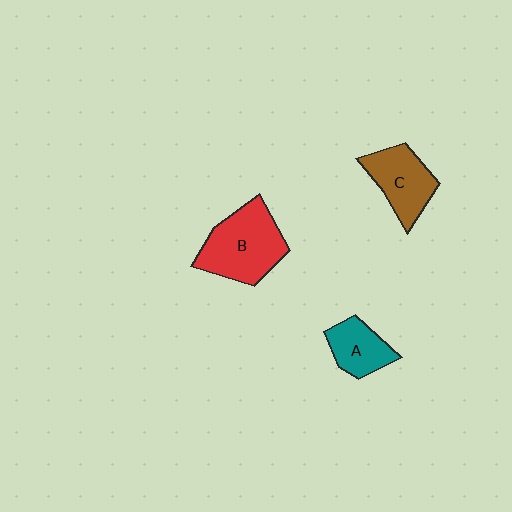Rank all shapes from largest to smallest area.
From largest to smallest: B (red), C (brown), A (teal).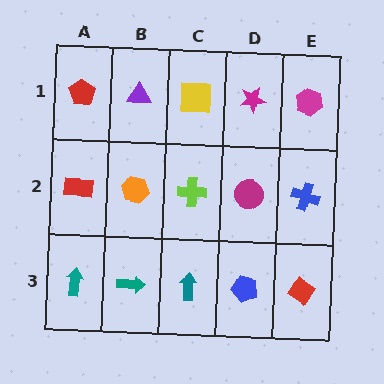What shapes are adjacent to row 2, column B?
A purple triangle (row 1, column B), a teal arrow (row 3, column B), a red rectangle (row 2, column A), a lime cross (row 2, column C).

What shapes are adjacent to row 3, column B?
An orange hexagon (row 2, column B), a teal arrow (row 3, column A), a teal arrow (row 3, column C).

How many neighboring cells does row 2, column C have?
4.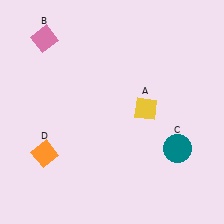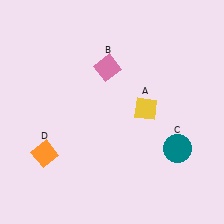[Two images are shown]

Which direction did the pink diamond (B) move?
The pink diamond (B) moved right.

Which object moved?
The pink diamond (B) moved right.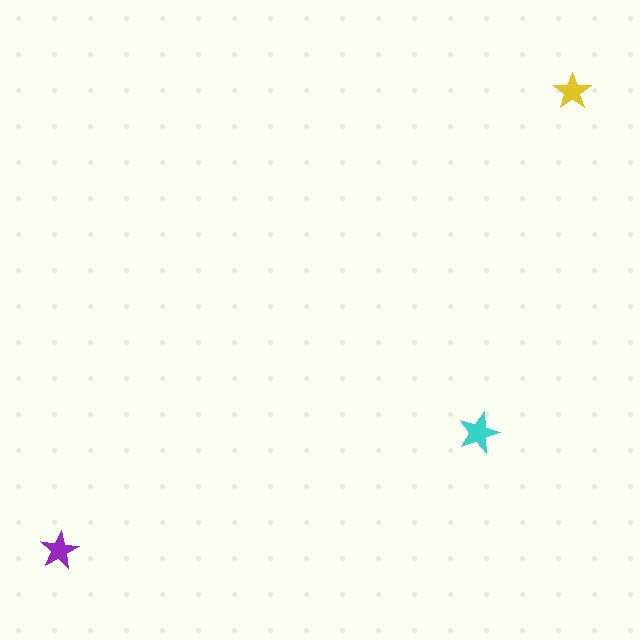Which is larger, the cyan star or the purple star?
The cyan one.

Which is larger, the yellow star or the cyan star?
The cyan one.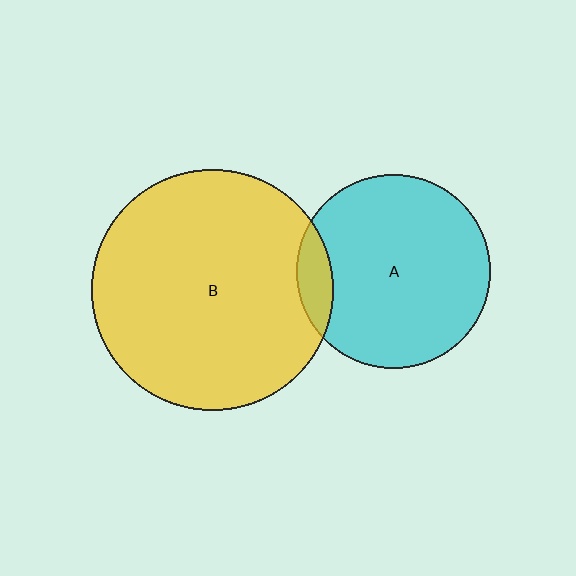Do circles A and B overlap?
Yes.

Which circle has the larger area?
Circle B (yellow).